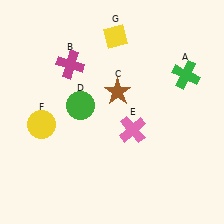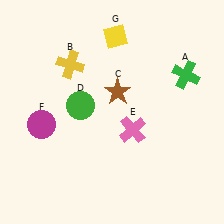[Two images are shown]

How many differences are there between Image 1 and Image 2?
There are 2 differences between the two images.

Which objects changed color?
B changed from magenta to yellow. F changed from yellow to magenta.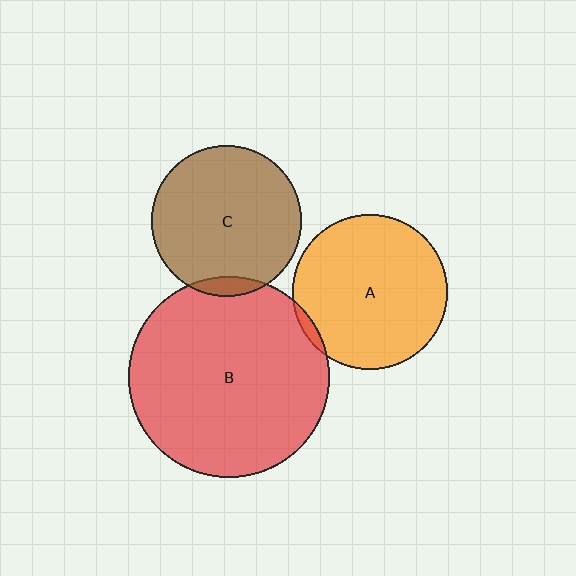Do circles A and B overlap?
Yes.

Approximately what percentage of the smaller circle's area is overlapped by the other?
Approximately 5%.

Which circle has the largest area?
Circle B (red).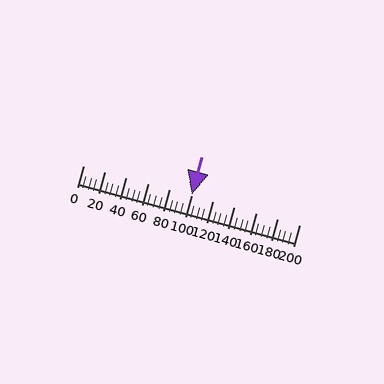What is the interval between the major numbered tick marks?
The major tick marks are spaced 20 units apart.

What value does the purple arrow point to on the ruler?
The purple arrow points to approximately 100.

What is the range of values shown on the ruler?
The ruler shows values from 0 to 200.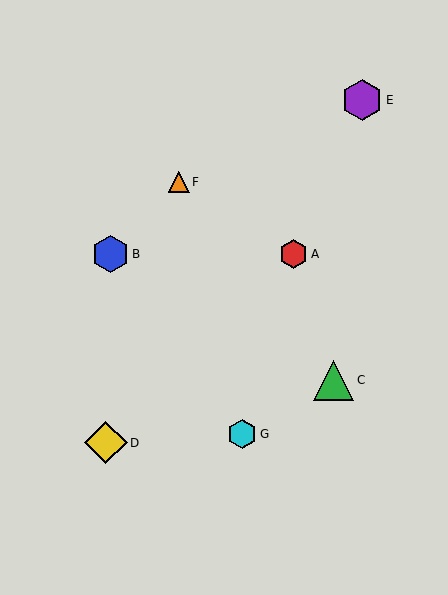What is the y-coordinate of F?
Object F is at y≈182.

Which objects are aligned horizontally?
Objects A, B are aligned horizontally.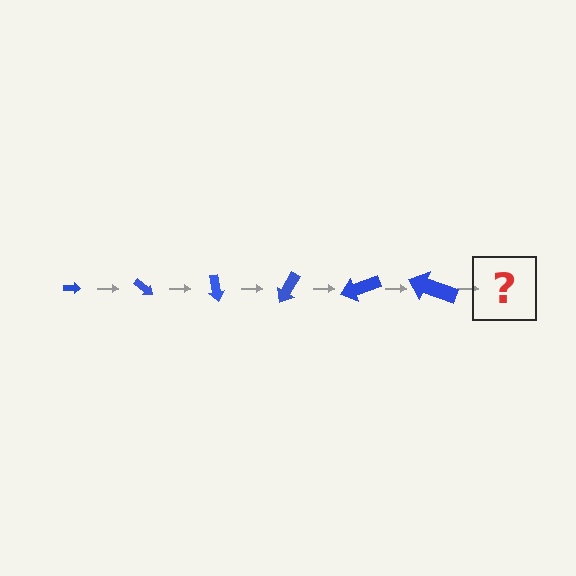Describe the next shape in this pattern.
It should be an arrow, larger than the previous one and rotated 240 degrees from the start.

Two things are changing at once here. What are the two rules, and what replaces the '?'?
The two rules are that the arrow grows larger each step and it rotates 40 degrees each step. The '?' should be an arrow, larger than the previous one and rotated 240 degrees from the start.